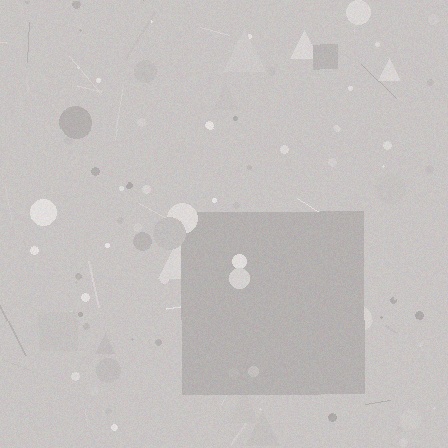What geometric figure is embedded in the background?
A square is embedded in the background.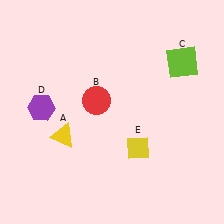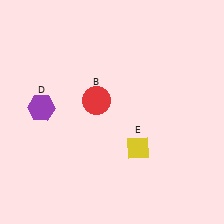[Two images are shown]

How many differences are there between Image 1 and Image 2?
There are 2 differences between the two images.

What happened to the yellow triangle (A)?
The yellow triangle (A) was removed in Image 2. It was in the bottom-left area of Image 1.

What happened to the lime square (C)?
The lime square (C) was removed in Image 2. It was in the top-right area of Image 1.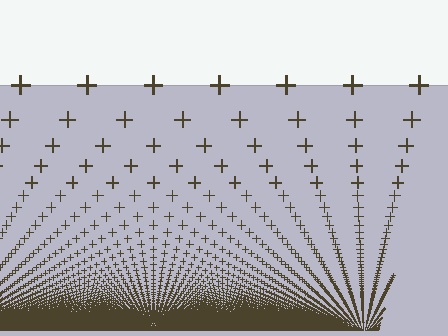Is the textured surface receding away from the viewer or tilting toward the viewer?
The surface appears to tilt toward the viewer. Texture elements get larger and sparser toward the top.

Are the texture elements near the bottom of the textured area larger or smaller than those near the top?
Smaller. The gradient is inverted — elements near the bottom are smaller and denser.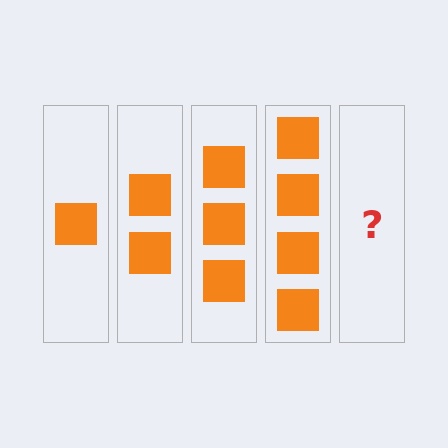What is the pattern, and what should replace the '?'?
The pattern is that each step adds one more square. The '?' should be 5 squares.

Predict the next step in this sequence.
The next step is 5 squares.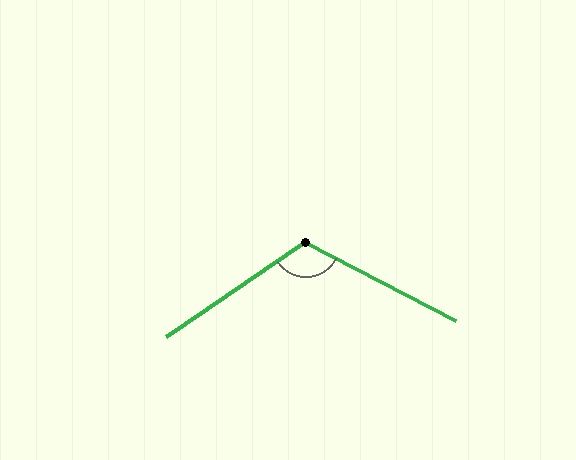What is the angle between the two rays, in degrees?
Approximately 118 degrees.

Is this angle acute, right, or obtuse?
It is obtuse.